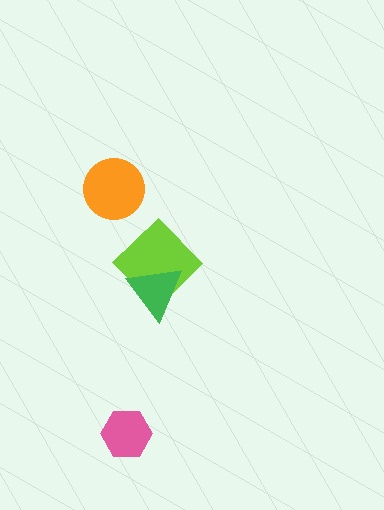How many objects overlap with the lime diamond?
1 object overlaps with the lime diamond.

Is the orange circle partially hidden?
No, no other shape covers it.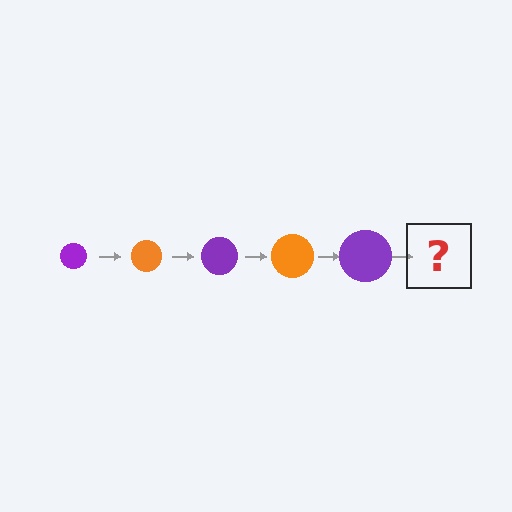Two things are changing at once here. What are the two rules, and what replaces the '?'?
The two rules are that the circle grows larger each step and the color cycles through purple and orange. The '?' should be an orange circle, larger than the previous one.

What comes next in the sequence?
The next element should be an orange circle, larger than the previous one.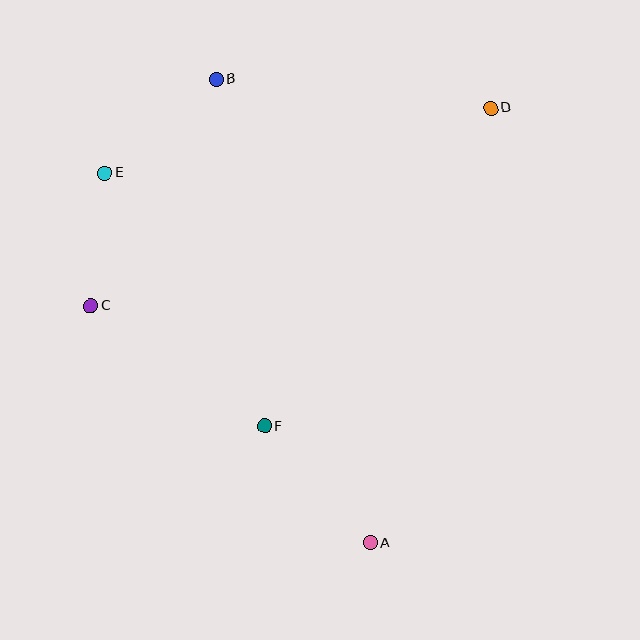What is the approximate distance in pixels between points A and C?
The distance between A and C is approximately 367 pixels.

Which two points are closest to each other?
Points C and E are closest to each other.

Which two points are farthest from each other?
Points A and B are farthest from each other.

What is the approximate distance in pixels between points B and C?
The distance between B and C is approximately 259 pixels.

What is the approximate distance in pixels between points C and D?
The distance between C and D is approximately 446 pixels.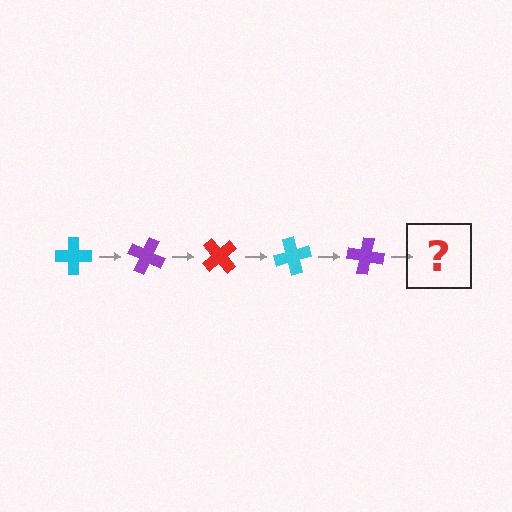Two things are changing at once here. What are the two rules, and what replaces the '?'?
The two rules are that it rotates 25 degrees each step and the color cycles through cyan, purple, and red. The '?' should be a red cross, rotated 125 degrees from the start.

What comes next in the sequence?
The next element should be a red cross, rotated 125 degrees from the start.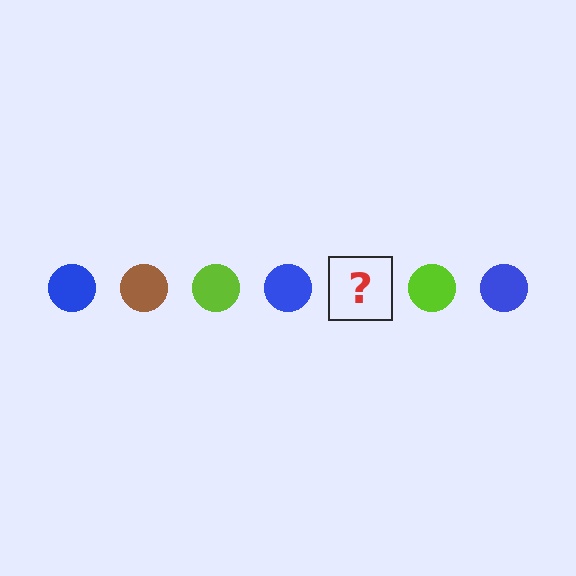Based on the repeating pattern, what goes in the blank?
The blank should be a brown circle.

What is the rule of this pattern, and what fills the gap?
The rule is that the pattern cycles through blue, brown, lime circles. The gap should be filled with a brown circle.